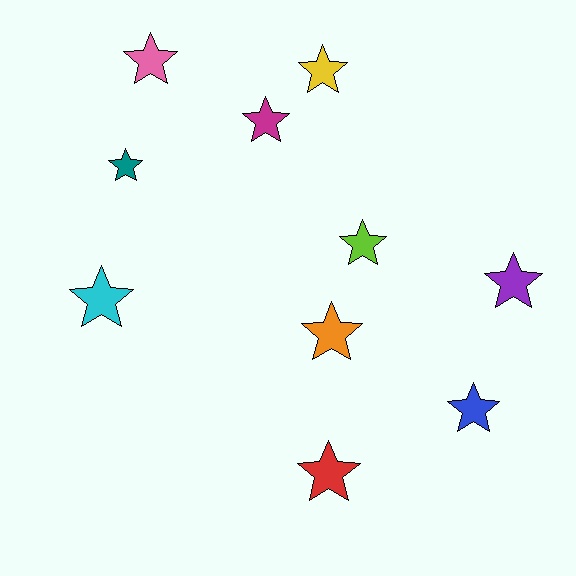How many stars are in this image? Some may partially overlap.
There are 10 stars.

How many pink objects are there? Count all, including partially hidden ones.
There is 1 pink object.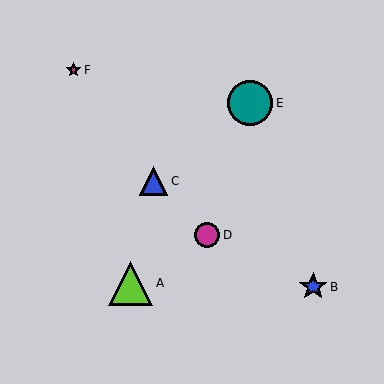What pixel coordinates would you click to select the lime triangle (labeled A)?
Click at (131, 283) to select the lime triangle A.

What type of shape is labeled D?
Shape D is a magenta circle.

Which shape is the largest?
The teal circle (labeled E) is the largest.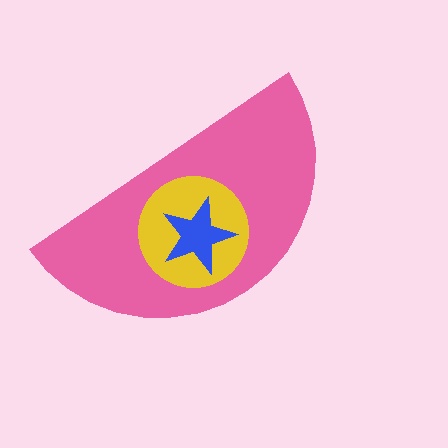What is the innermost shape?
The blue star.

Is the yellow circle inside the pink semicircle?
Yes.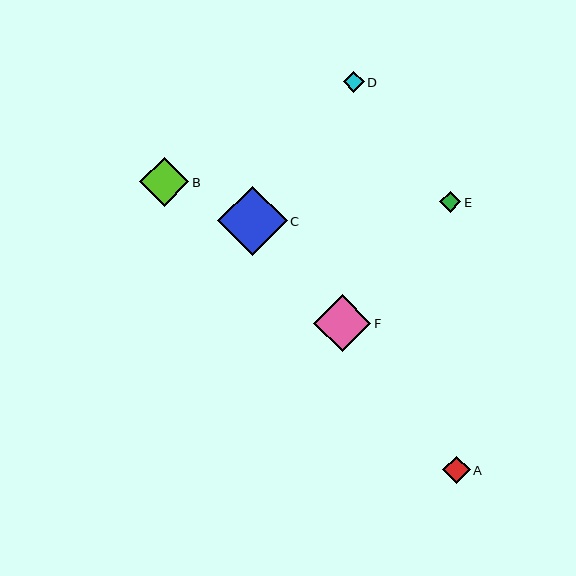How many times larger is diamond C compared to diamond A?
Diamond C is approximately 2.5 times the size of diamond A.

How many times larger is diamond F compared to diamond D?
Diamond F is approximately 2.7 times the size of diamond D.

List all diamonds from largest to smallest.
From largest to smallest: C, F, B, A, E, D.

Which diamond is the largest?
Diamond C is the largest with a size of approximately 70 pixels.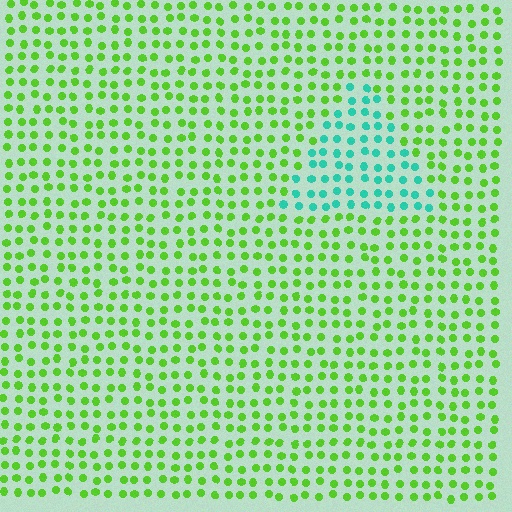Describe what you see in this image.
The image is filled with small lime elements in a uniform arrangement. A triangle-shaped region is visible where the elements are tinted to a slightly different hue, forming a subtle color boundary.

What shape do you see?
I see a triangle.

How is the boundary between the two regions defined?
The boundary is defined purely by a slight shift in hue (about 64 degrees). Spacing, size, and orientation are identical on both sides.